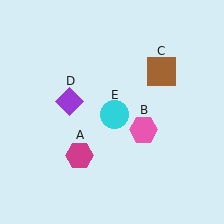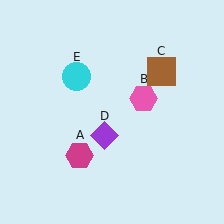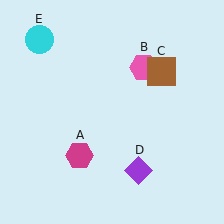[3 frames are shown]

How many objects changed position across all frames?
3 objects changed position: pink hexagon (object B), purple diamond (object D), cyan circle (object E).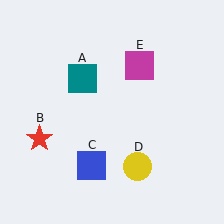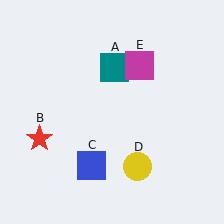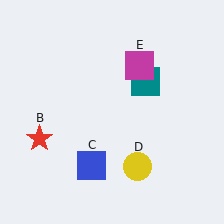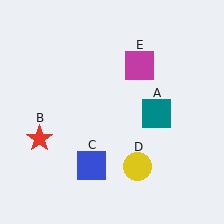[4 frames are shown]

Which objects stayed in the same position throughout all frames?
Red star (object B) and blue square (object C) and yellow circle (object D) and magenta square (object E) remained stationary.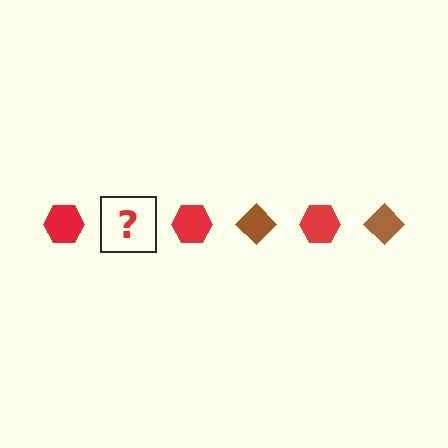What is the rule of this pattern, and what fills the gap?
The rule is that the pattern alternates between red hexagon and brown diamond. The gap should be filled with a brown diamond.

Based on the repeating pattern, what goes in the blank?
The blank should be a brown diamond.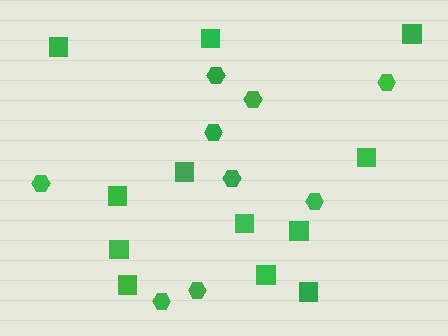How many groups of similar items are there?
There are 2 groups: one group of hexagons (9) and one group of squares (12).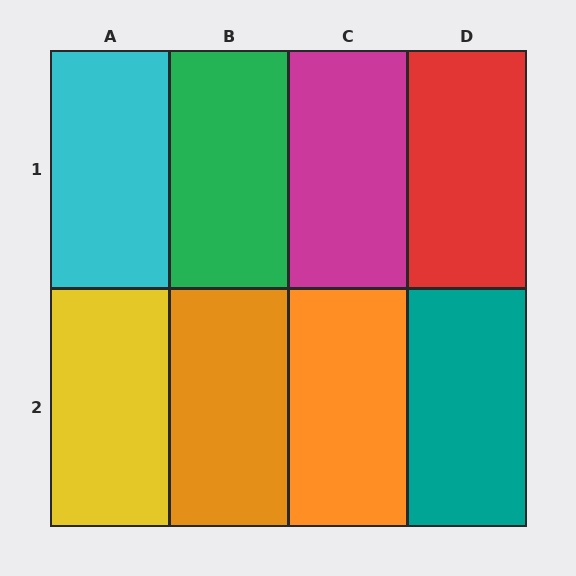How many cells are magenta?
1 cell is magenta.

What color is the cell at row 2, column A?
Yellow.